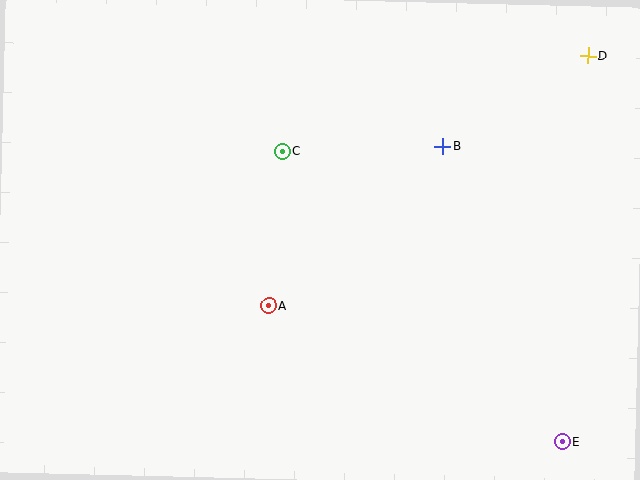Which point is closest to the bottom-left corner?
Point A is closest to the bottom-left corner.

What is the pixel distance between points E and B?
The distance between E and B is 319 pixels.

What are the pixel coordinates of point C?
Point C is at (282, 151).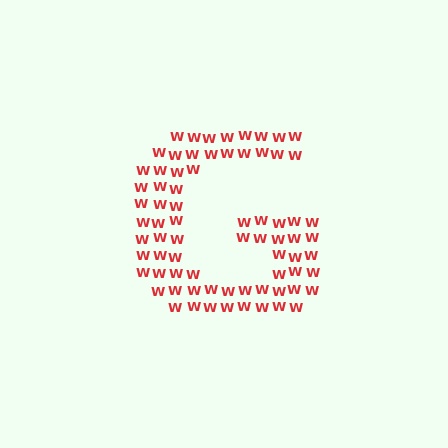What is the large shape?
The large shape is the letter G.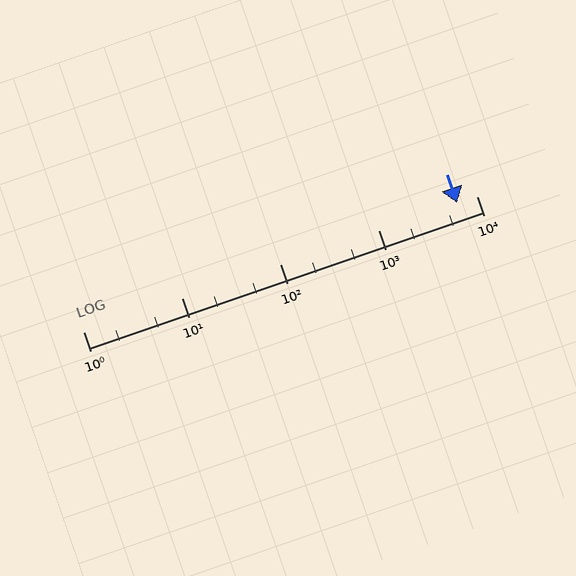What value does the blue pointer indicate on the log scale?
The pointer indicates approximately 6300.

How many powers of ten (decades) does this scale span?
The scale spans 4 decades, from 1 to 10000.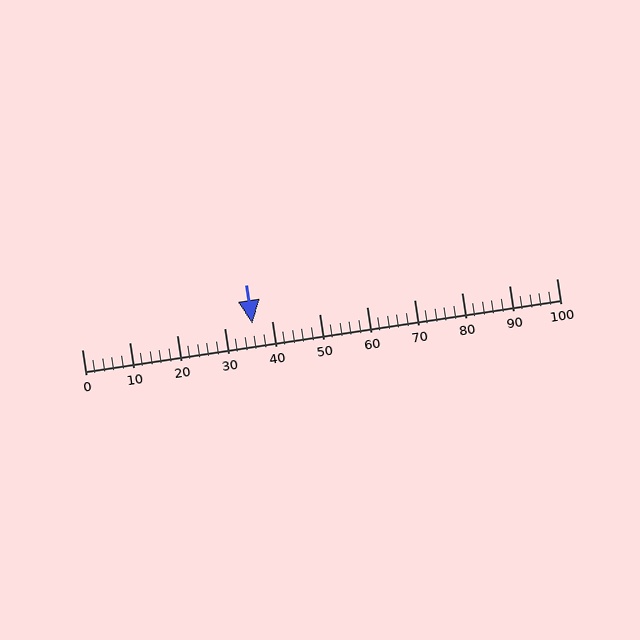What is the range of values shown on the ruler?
The ruler shows values from 0 to 100.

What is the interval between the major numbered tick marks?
The major tick marks are spaced 10 units apart.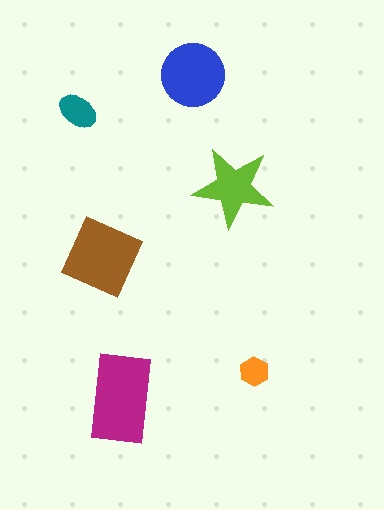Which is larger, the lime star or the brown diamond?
The brown diamond.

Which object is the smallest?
The orange hexagon.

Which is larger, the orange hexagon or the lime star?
The lime star.